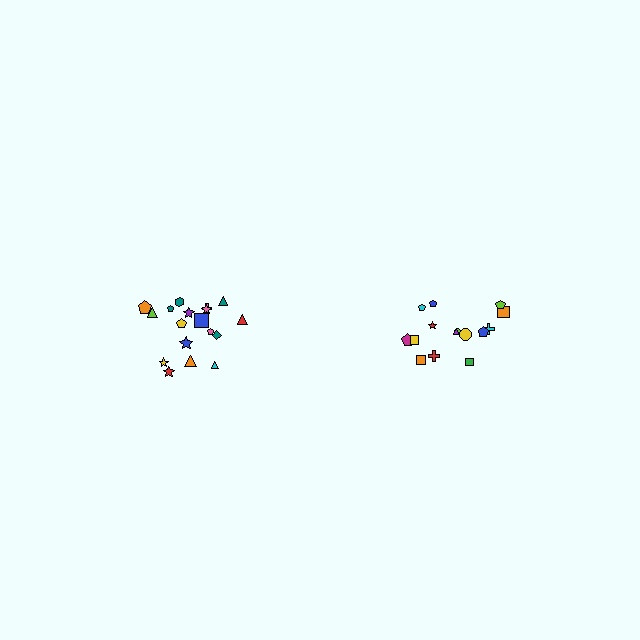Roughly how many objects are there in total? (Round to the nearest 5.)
Roughly 35 objects in total.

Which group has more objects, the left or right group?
The left group.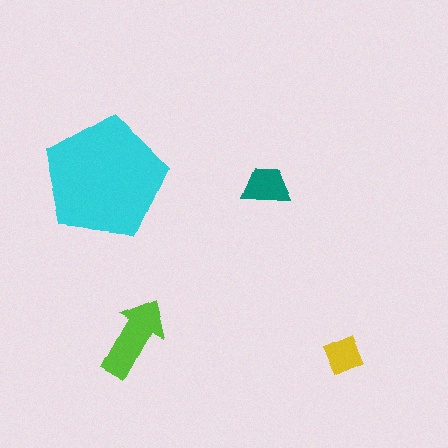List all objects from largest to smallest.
The cyan pentagon, the lime arrow, the teal trapezoid, the yellow diamond.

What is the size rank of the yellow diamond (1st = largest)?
4th.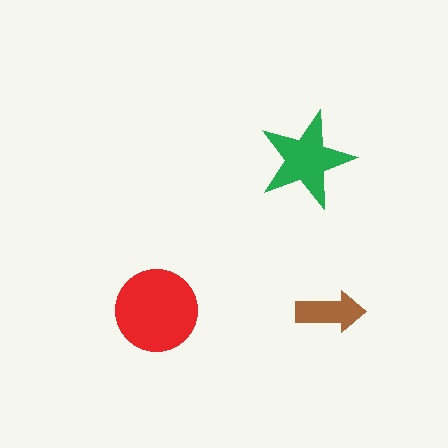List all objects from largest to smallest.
The red circle, the green star, the brown arrow.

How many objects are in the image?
There are 3 objects in the image.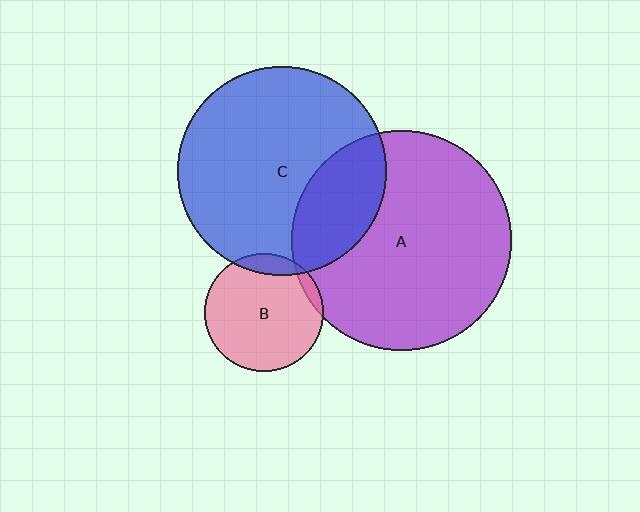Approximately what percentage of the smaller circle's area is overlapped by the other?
Approximately 25%.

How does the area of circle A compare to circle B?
Approximately 3.4 times.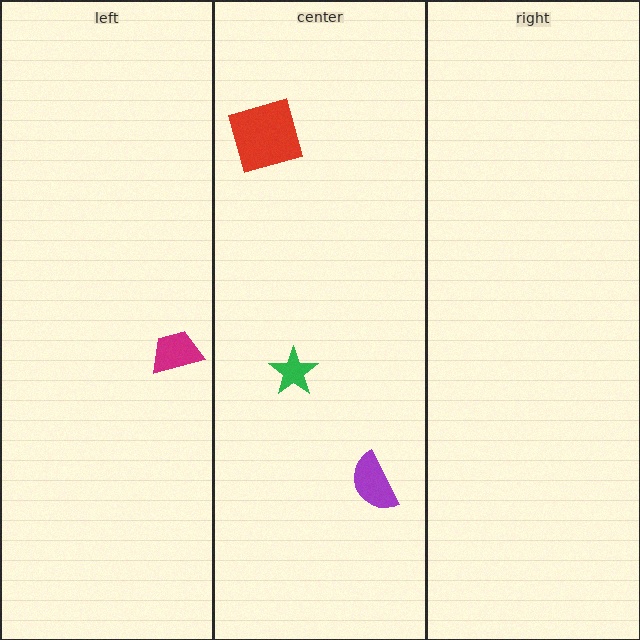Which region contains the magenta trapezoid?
The left region.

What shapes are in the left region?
The magenta trapezoid.